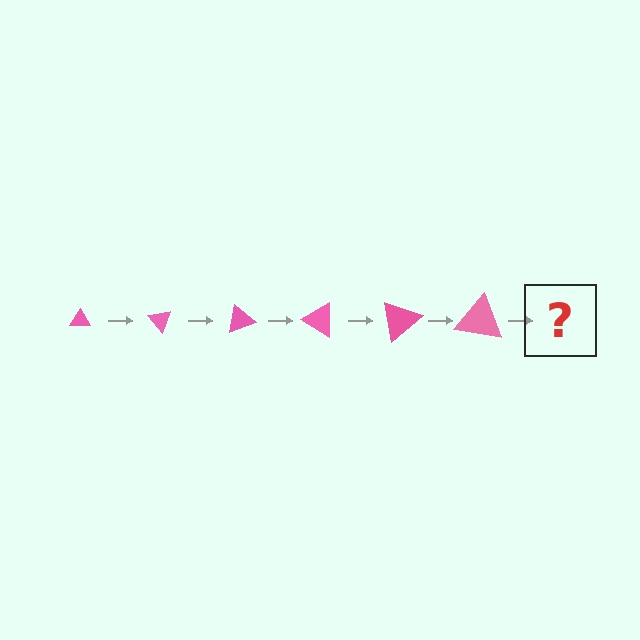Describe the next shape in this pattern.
It should be a triangle, larger than the previous one and rotated 300 degrees from the start.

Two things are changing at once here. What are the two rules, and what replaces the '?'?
The two rules are that the triangle grows larger each step and it rotates 50 degrees each step. The '?' should be a triangle, larger than the previous one and rotated 300 degrees from the start.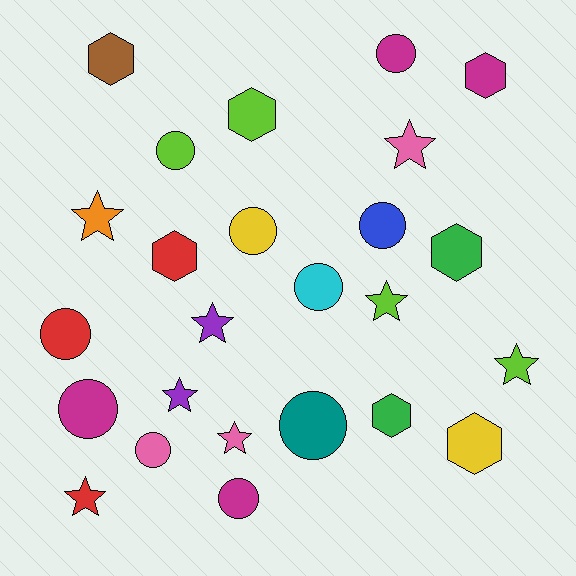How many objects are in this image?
There are 25 objects.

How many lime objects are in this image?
There are 4 lime objects.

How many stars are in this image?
There are 8 stars.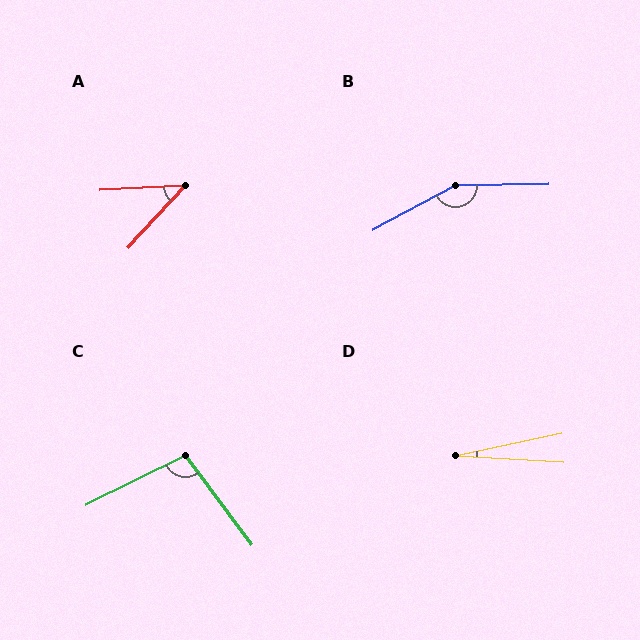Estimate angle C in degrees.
Approximately 100 degrees.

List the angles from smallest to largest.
D (15°), A (44°), C (100°), B (153°).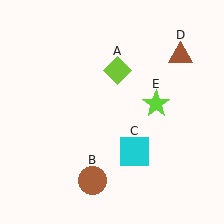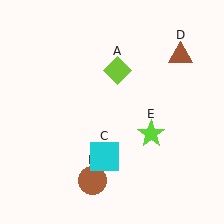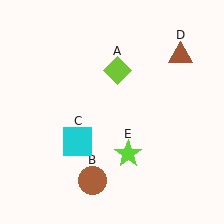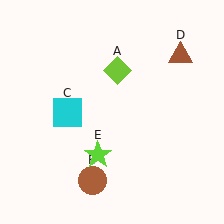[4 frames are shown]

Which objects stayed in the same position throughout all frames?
Lime diamond (object A) and brown circle (object B) and brown triangle (object D) remained stationary.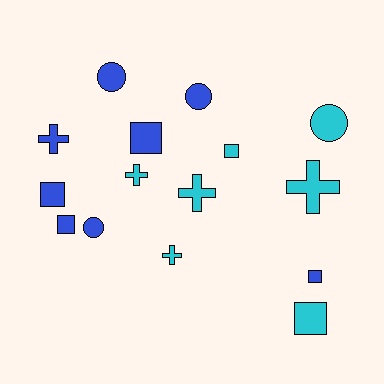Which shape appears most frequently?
Square, with 6 objects.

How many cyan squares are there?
There are 2 cyan squares.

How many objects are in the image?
There are 15 objects.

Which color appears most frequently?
Blue, with 8 objects.